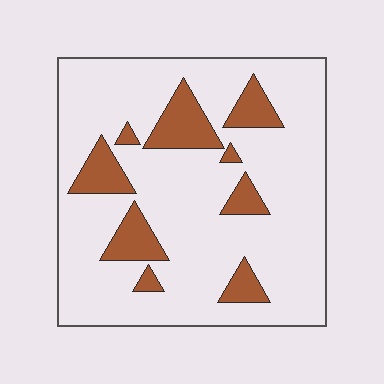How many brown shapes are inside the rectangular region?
9.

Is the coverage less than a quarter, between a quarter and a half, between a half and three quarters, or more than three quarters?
Less than a quarter.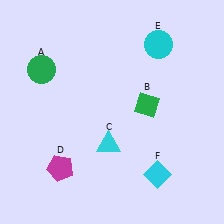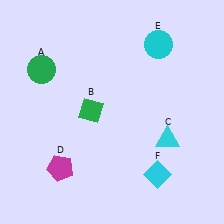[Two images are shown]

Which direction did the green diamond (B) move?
The green diamond (B) moved left.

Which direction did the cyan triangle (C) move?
The cyan triangle (C) moved right.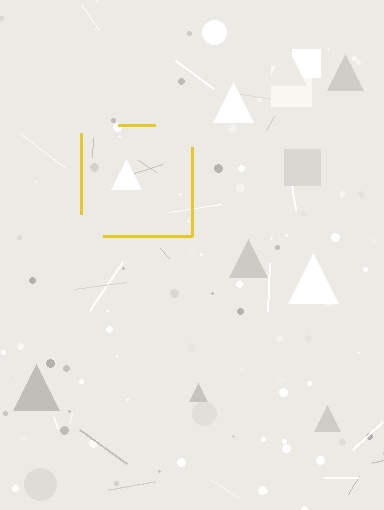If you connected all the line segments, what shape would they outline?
They would outline a square.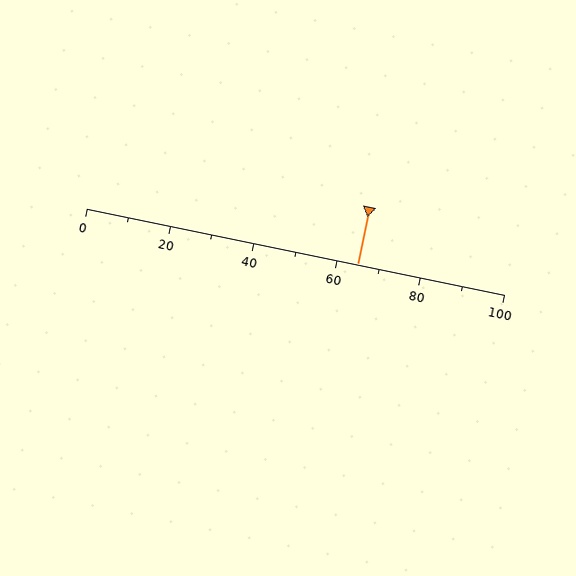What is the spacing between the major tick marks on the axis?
The major ticks are spaced 20 apart.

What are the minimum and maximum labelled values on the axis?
The axis runs from 0 to 100.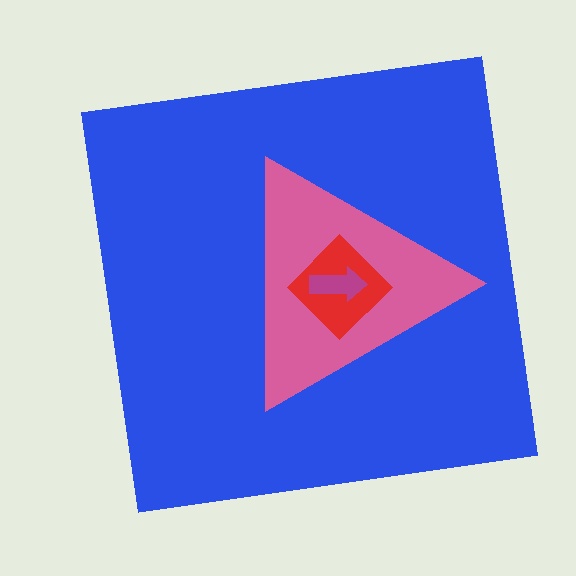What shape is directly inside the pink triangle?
The red diamond.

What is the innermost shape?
The magenta arrow.